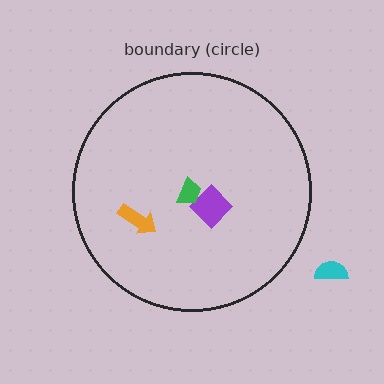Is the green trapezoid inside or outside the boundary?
Inside.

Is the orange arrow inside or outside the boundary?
Inside.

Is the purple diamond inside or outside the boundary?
Inside.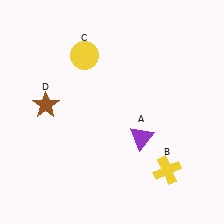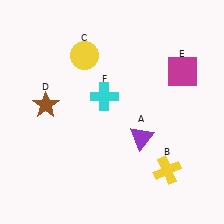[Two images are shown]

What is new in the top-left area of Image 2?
A cyan cross (F) was added in the top-left area of Image 2.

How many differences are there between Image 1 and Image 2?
There are 2 differences between the two images.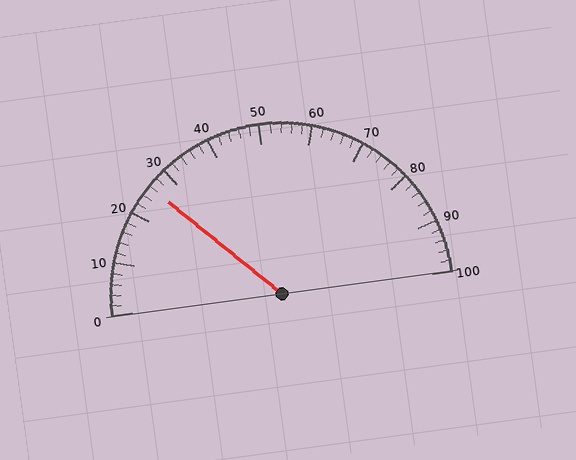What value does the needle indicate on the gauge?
The needle indicates approximately 26.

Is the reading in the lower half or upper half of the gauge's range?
The reading is in the lower half of the range (0 to 100).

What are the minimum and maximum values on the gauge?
The gauge ranges from 0 to 100.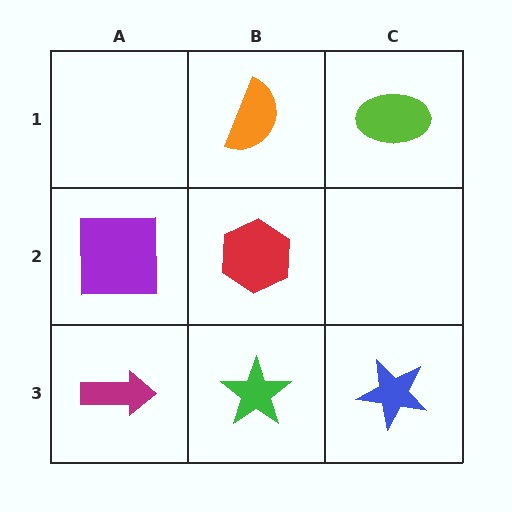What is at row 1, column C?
A lime ellipse.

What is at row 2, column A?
A purple square.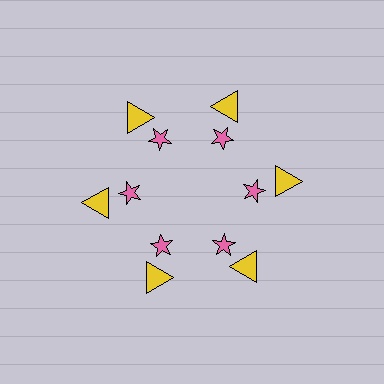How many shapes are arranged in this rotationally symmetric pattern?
There are 12 shapes, arranged in 6 groups of 2.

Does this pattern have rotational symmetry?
Yes, this pattern has 6-fold rotational symmetry. It looks the same after rotating 60 degrees around the center.